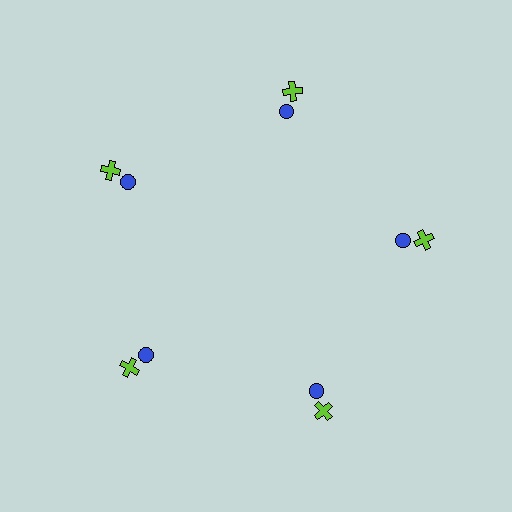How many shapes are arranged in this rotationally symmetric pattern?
There are 10 shapes, arranged in 5 groups of 2.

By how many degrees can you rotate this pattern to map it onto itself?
The pattern maps onto itself every 72 degrees of rotation.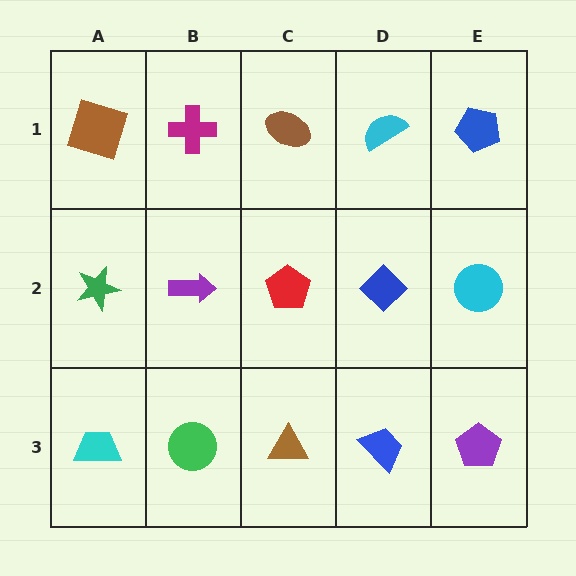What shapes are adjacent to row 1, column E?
A cyan circle (row 2, column E), a cyan semicircle (row 1, column D).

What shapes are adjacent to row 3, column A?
A green star (row 2, column A), a green circle (row 3, column B).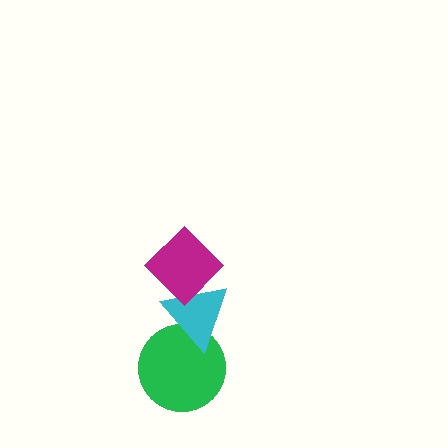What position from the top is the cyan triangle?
The cyan triangle is 2nd from the top.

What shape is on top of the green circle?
The cyan triangle is on top of the green circle.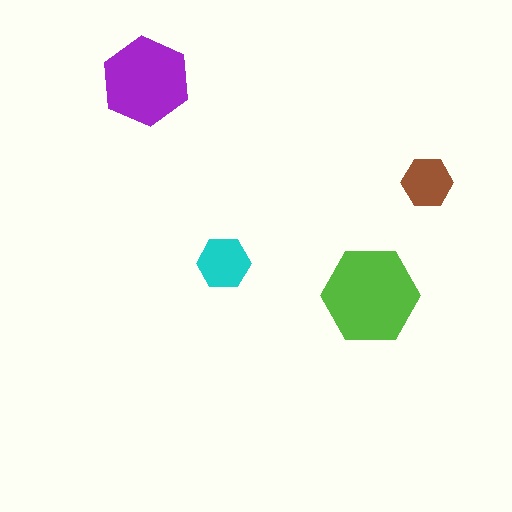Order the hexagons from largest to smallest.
the lime one, the purple one, the cyan one, the brown one.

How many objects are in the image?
There are 4 objects in the image.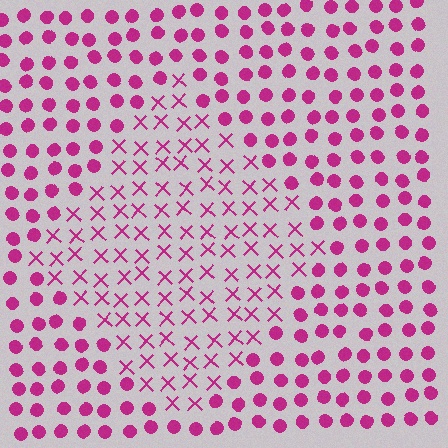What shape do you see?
I see a diamond.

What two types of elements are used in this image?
The image uses X marks inside the diamond region and circles outside it.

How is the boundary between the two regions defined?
The boundary is defined by a change in element shape: X marks inside vs. circles outside. All elements share the same color and spacing.